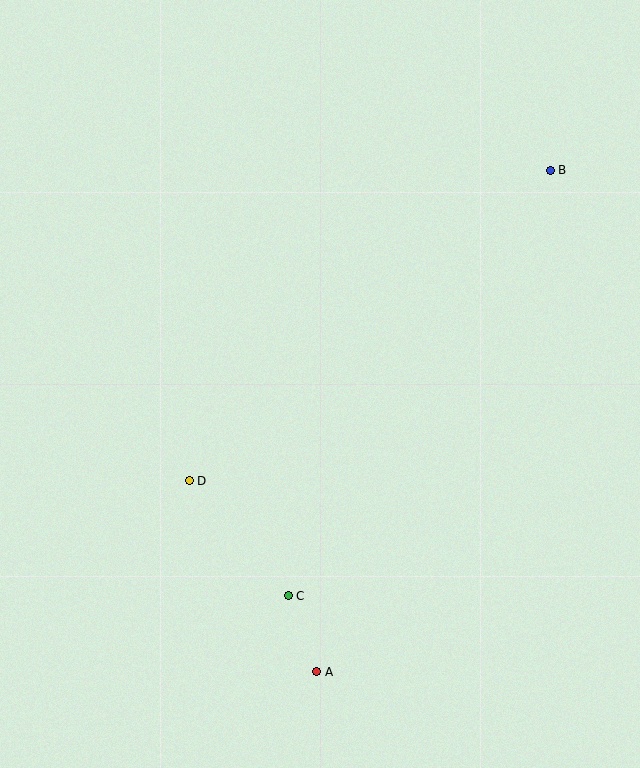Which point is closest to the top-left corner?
Point D is closest to the top-left corner.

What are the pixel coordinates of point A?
Point A is at (317, 672).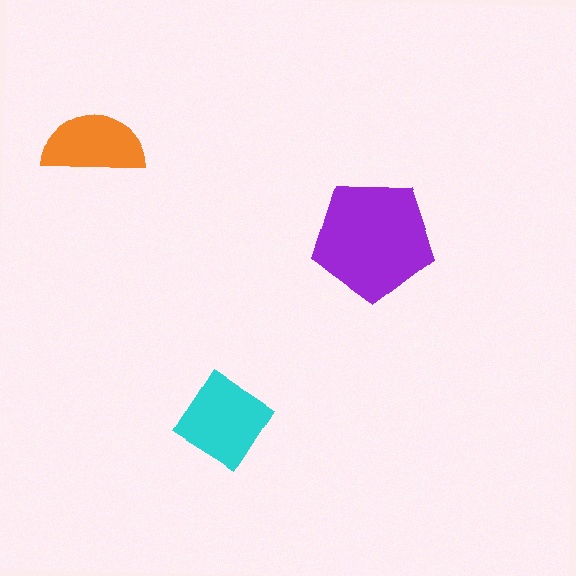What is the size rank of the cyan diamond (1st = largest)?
2nd.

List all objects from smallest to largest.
The orange semicircle, the cyan diamond, the purple pentagon.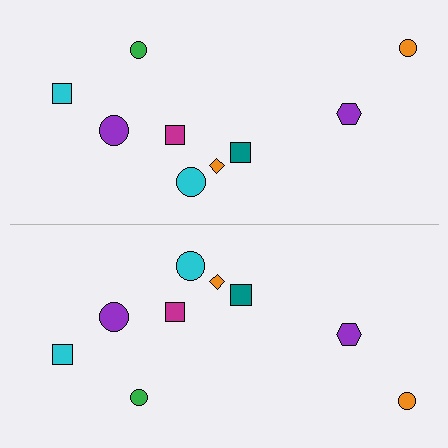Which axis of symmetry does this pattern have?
The pattern has a horizontal axis of symmetry running through the center of the image.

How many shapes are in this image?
There are 18 shapes in this image.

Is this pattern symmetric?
Yes, this pattern has bilateral (reflection) symmetry.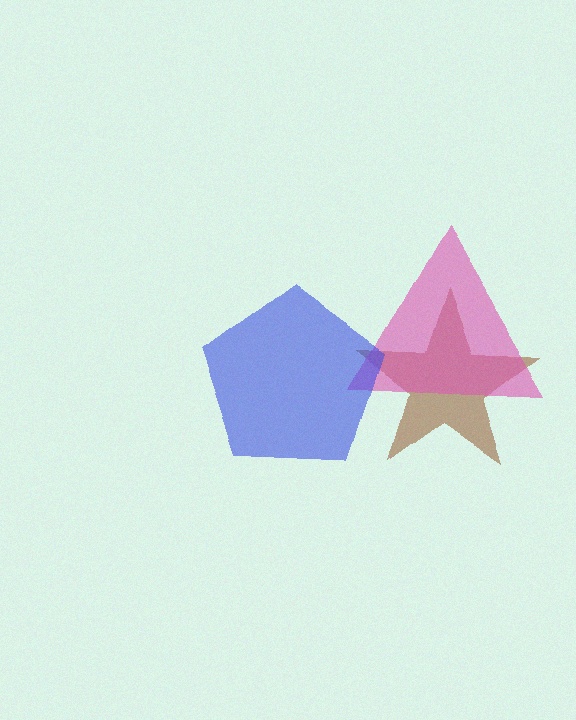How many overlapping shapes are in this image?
There are 3 overlapping shapes in the image.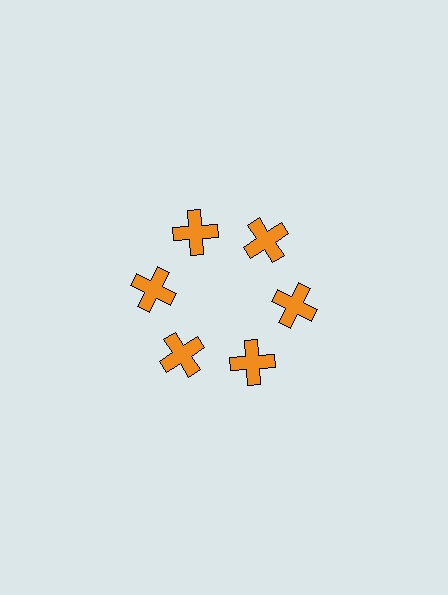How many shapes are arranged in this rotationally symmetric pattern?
There are 6 shapes, arranged in 6 groups of 1.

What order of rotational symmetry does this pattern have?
This pattern has 6-fold rotational symmetry.